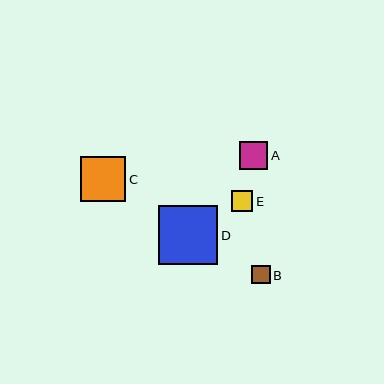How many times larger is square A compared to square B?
Square A is approximately 1.5 times the size of square B.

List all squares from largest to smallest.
From largest to smallest: D, C, A, E, B.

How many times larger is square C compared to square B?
Square C is approximately 2.5 times the size of square B.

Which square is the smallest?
Square B is the smallest with a size of approximately 18 pixels.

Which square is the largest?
Square D is the largest with a size of approximately 59 pixels.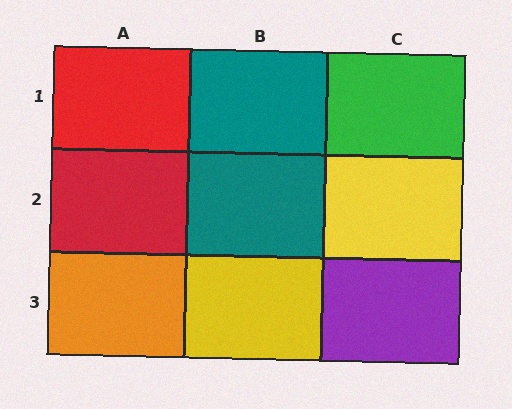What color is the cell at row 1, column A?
Red.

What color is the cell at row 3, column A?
Orange.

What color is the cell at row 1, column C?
Green.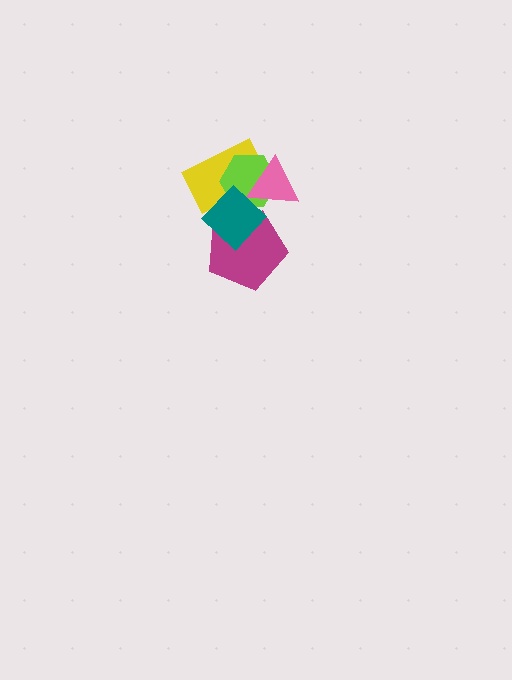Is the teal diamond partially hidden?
No, no other shape covers it.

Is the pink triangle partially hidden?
Yes, it is partially covered by another shape.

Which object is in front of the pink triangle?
The teal diamond is in front of the pink triangle.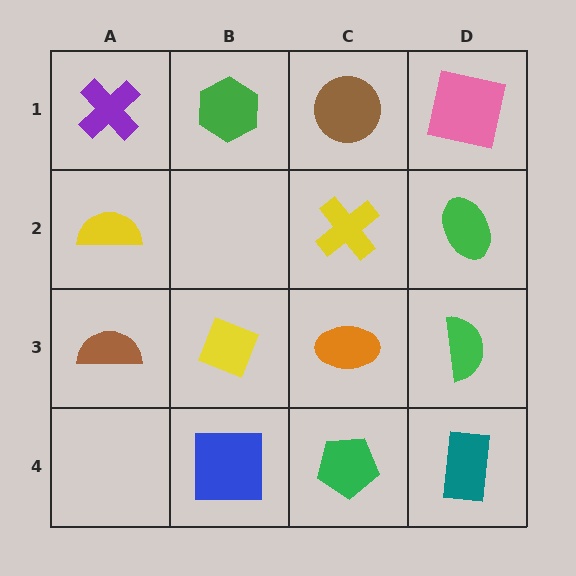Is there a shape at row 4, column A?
No, that cell is empty.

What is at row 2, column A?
A yellow semicircle.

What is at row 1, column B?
A green hexagon.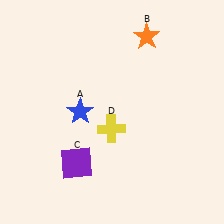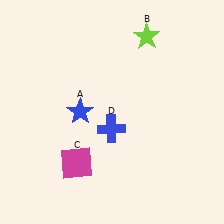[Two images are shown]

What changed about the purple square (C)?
In Image 1, C is purple. In Image 2, it changed to magenta.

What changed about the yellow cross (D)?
In Image 1, D is yellow. In Image 2, it changed to blue.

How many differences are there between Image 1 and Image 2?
There are 3 differences between the two images.